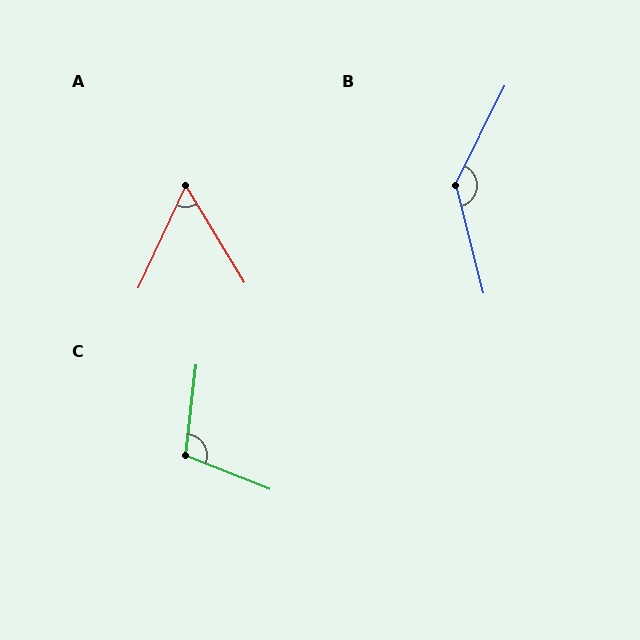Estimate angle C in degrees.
Approximately 105 degrees.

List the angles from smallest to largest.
A (56°), C (105°), B (140°).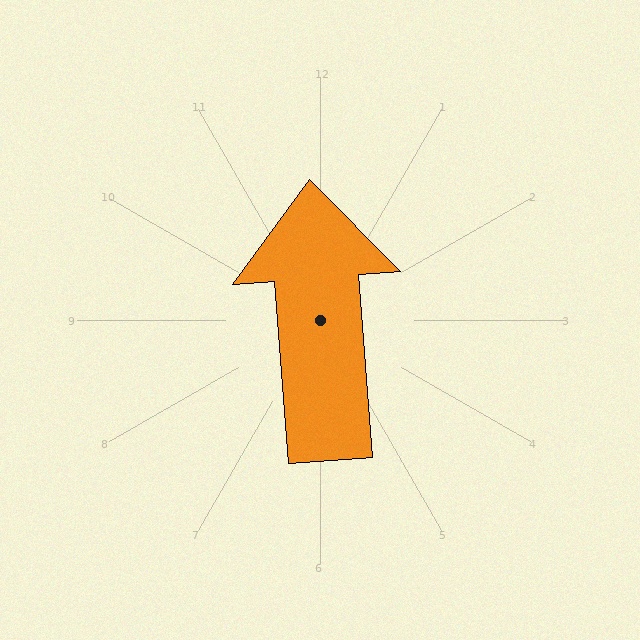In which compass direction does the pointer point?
North.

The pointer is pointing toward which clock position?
Roughly 12 o'clock.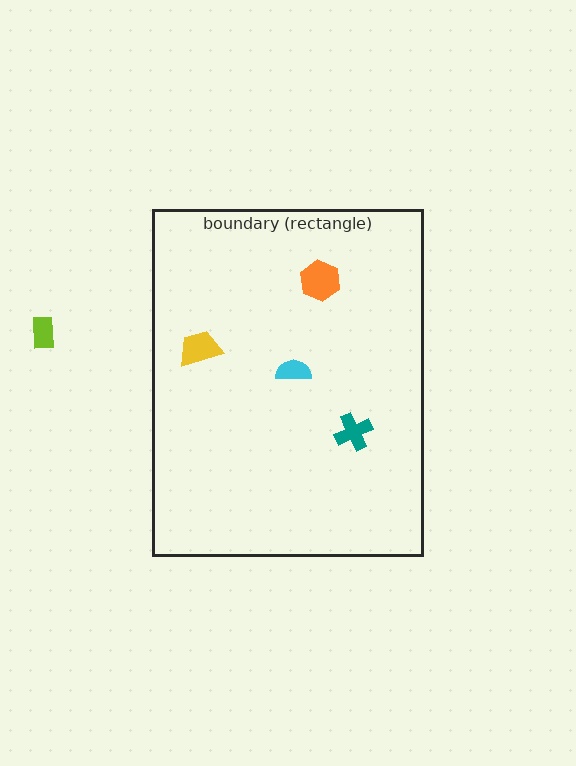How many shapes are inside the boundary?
4 inside, 1 outside.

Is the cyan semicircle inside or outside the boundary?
Inside.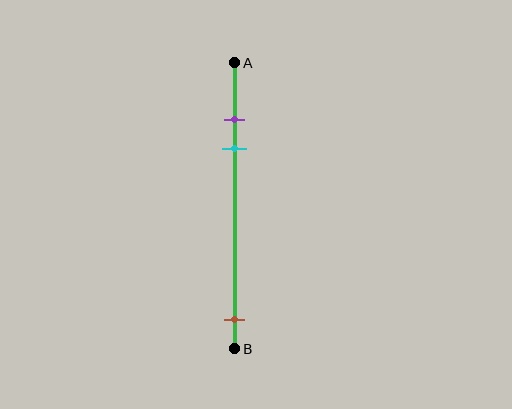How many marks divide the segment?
There are 3 marks dividing the segment.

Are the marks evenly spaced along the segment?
No, the marks are not evenly spaced.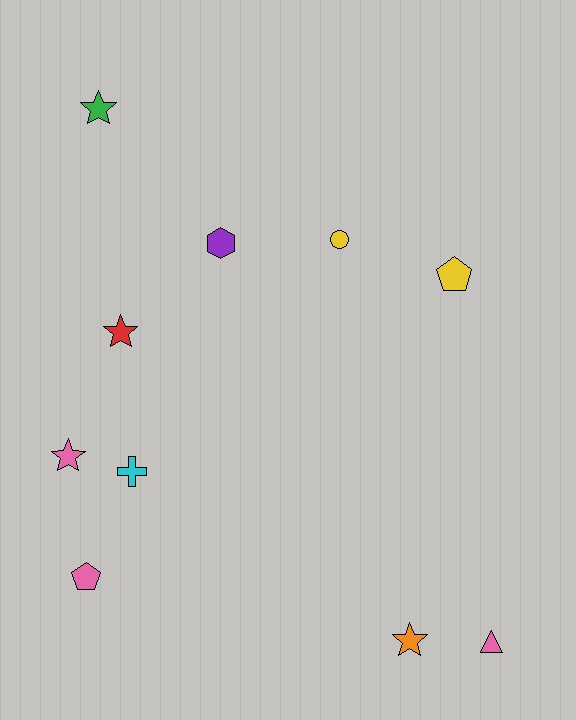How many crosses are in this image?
There is 1 cross.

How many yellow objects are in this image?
There are 2 yellow objects.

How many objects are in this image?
There are 10 objects.